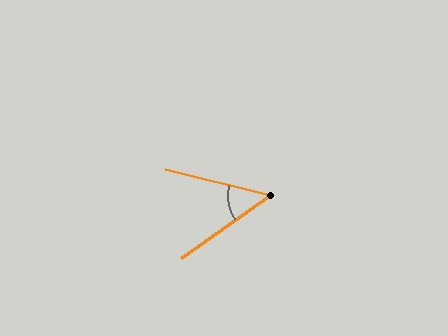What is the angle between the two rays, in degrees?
Approximately 49 degrees.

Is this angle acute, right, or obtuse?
It is acute.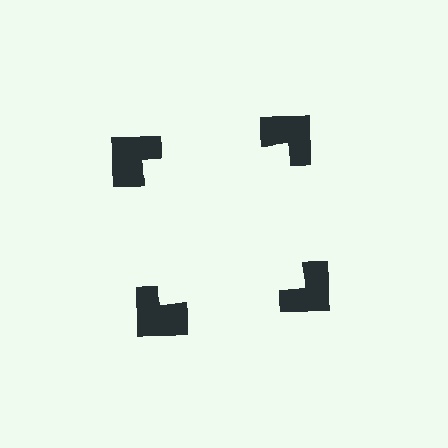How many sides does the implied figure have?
4 sides.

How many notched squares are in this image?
There are 4 — one at each vertex of the illusory square.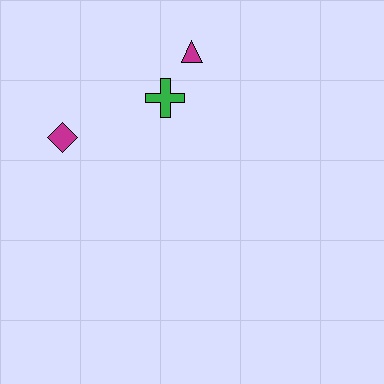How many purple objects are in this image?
There are no purple objects.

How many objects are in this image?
There are 3 objects.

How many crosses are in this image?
There is 1 cross.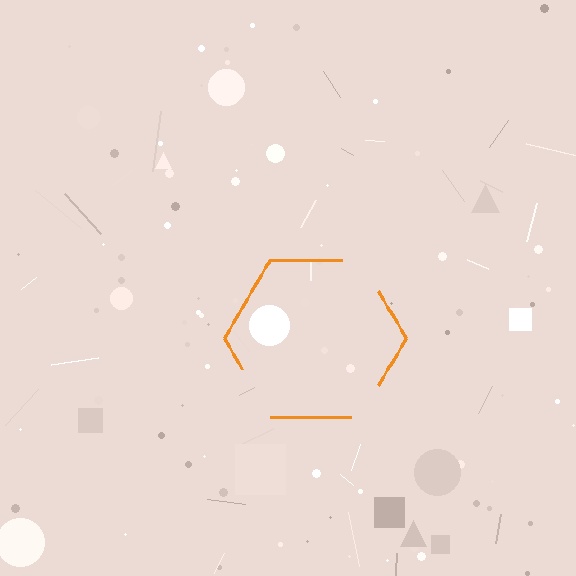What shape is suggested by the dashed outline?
The dashed outline suggests a hexagon.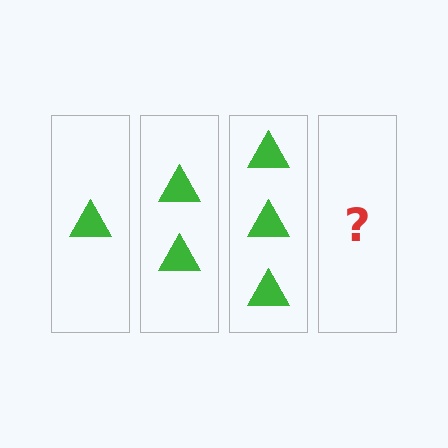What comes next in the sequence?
The next element should be 4 triangles.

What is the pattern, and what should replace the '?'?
The pattern is that each step adds one more triangle. The '?' should be 4 triangles.